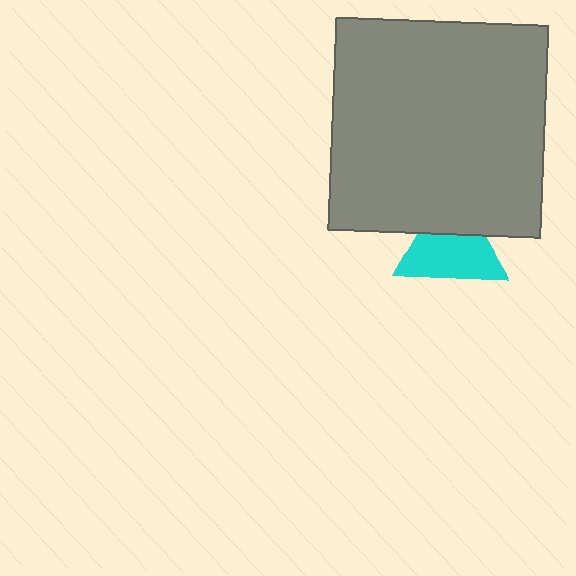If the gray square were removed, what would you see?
You would see the complete cyan triangle.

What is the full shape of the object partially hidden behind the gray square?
The partially hidden object is a cyan triangle.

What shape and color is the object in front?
The object in front is a gray square.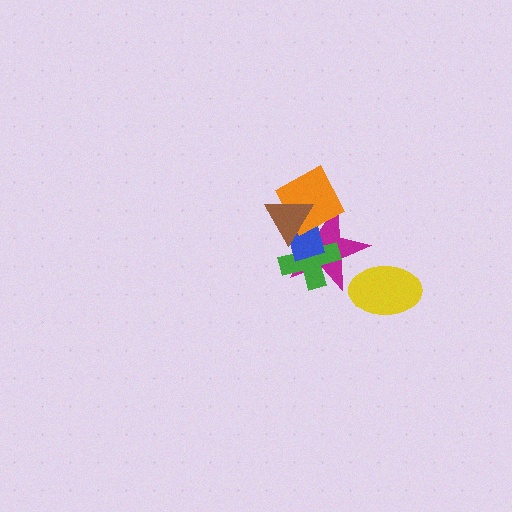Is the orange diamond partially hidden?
Yes, it is partially covered by another shape.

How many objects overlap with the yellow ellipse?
1 object overlaps with the yellow ellipse.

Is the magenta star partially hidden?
Yes, it is partially covered by another shape.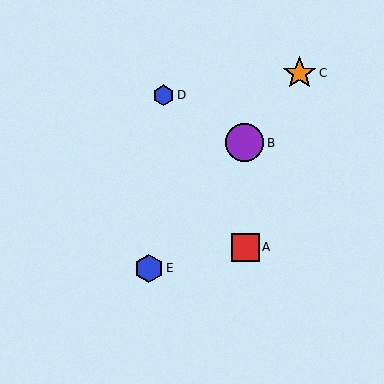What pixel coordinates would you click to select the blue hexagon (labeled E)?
Click at (149, 268) to select the blue hexagon E.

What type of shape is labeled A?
Shape A is a red square.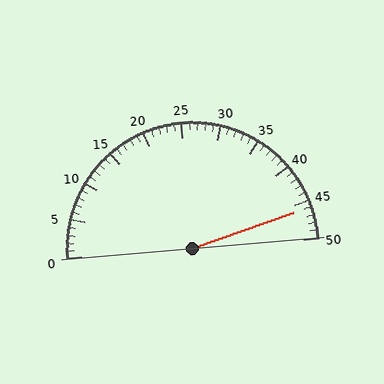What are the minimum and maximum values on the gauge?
The gauge ranges from 0 to 50.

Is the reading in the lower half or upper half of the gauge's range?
The reading is in the upper half of the range (0 to 50).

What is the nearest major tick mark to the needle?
The nearest major tick mark is 45.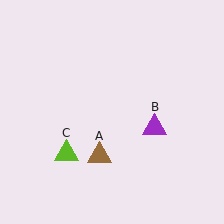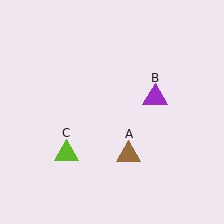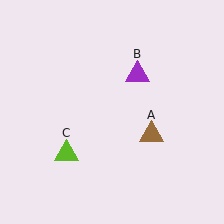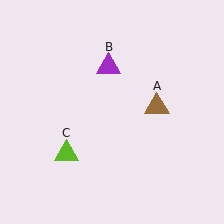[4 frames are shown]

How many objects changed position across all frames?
2 objects changed position: brown triangle (object A), purple triangle (object B).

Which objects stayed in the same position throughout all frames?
Lime triangle (object C) remained stationary.